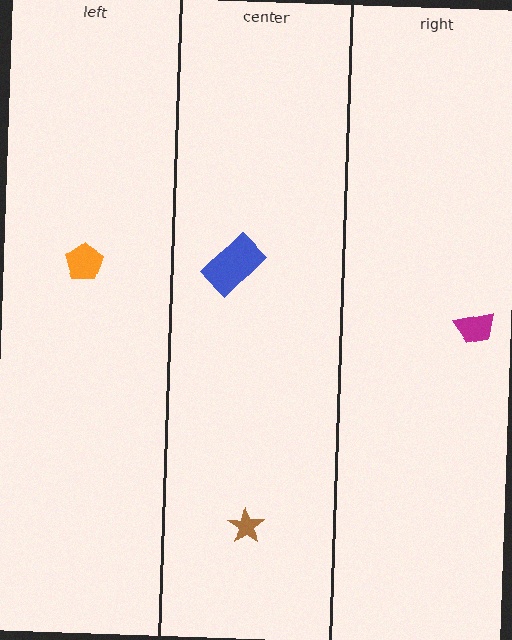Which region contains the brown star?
The center region.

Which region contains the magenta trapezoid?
The right region.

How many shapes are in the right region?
1.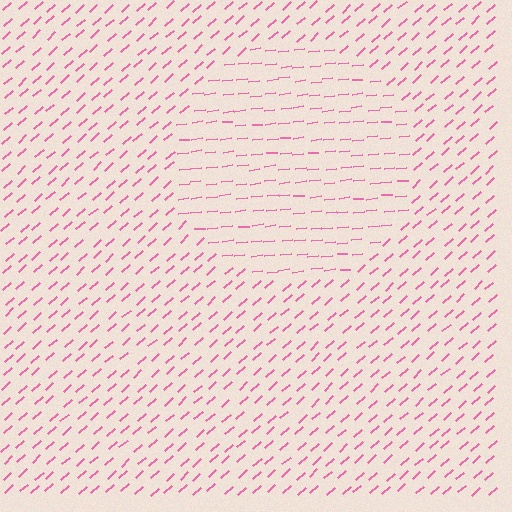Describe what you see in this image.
The image is filled with small pink line segments. A circle region in the image has lines oriented differently from the surrounding lines, creating a visible texture boundary.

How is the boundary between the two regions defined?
The boundary is defined purely by a change in line orientation (approximately 35 degrees difference). All lines are the same color and thickness.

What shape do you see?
I see a circle.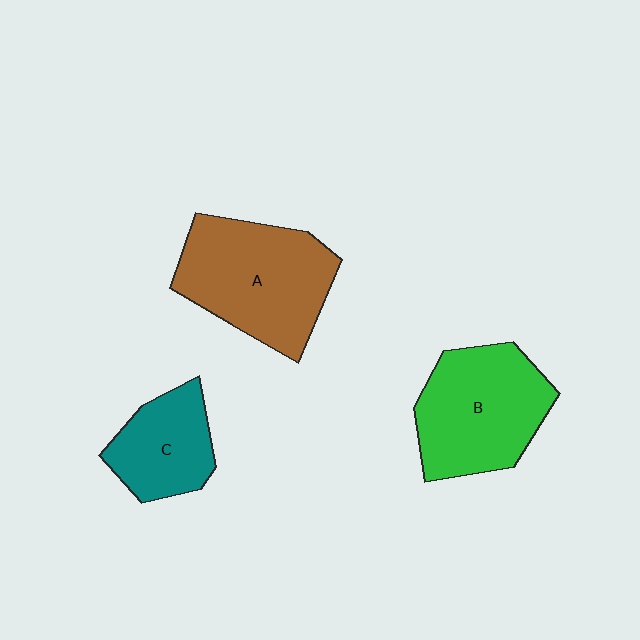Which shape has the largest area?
Shape A (brown).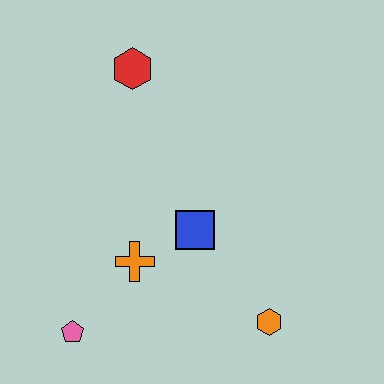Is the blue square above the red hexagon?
No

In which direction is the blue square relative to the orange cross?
The blue square is to the right of the orange cross.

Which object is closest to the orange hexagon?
The blue square is closest to the orange hexagon.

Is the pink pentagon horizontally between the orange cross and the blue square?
No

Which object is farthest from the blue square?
The red hexagon is farthest from the blue square.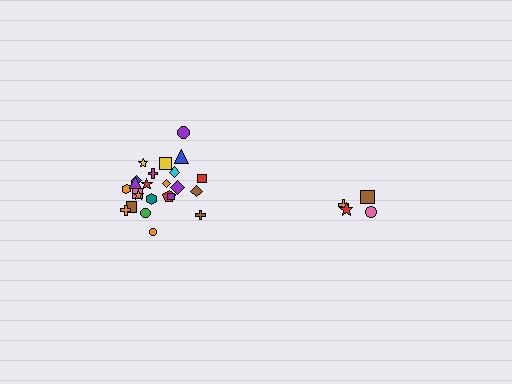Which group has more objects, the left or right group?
The left group.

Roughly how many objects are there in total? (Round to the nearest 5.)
Roughly 30 objects in total.